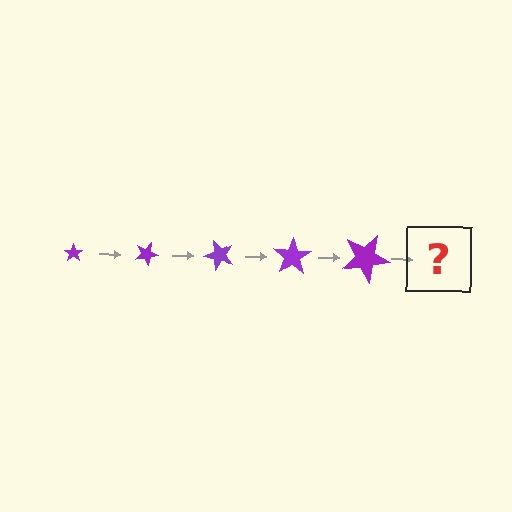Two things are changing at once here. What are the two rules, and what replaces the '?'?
The two rules are that the star grows larger each step and it rotates 25 degrees each step. The '?' should be a star, larger than the previous one and rotated 125 degrees from the start.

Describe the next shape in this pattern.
It should be a star, larger than the previous one and rotated 125 degrees from the start.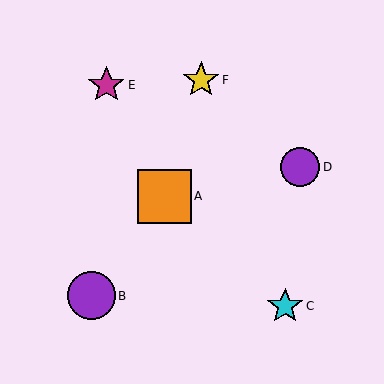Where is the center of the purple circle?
The center of the purple circle is at (300, 167).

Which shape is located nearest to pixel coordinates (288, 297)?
The cyan star (labeled C) at (285, 306) is nearest to that location.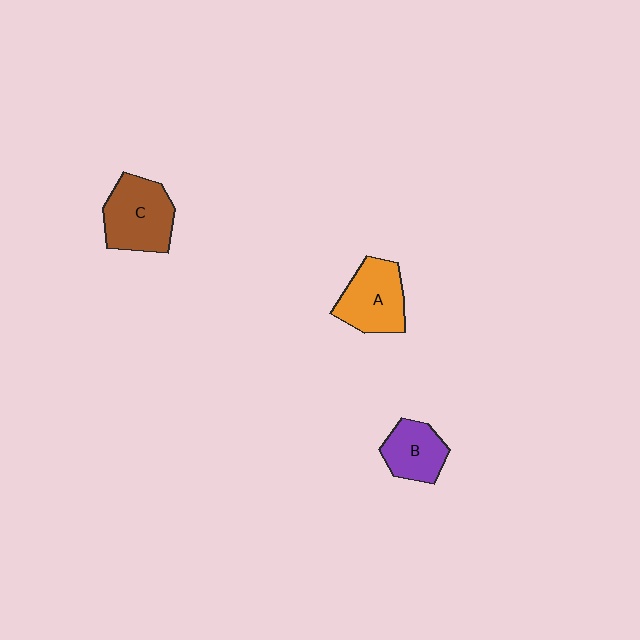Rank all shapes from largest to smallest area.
From largest to smallest: C (brown), A (orange), B (purple).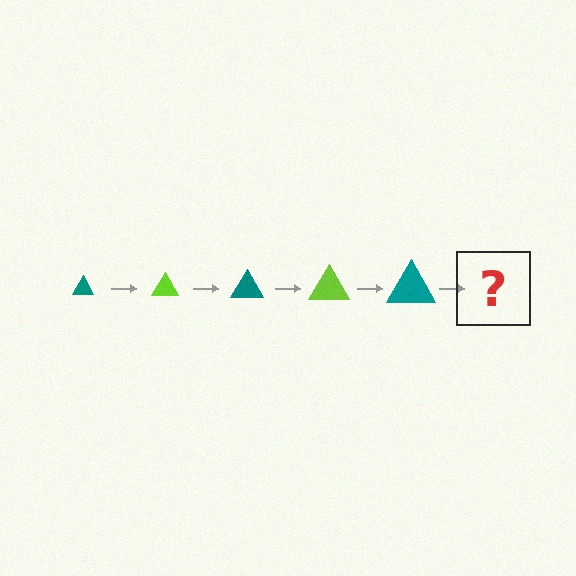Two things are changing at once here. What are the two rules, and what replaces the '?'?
The two rules are that the triangle grows larger each step and the color cycles through teal and lime. The '?' should be a lime triangle, larger than the previous one.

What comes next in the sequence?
The next element should be a lime triangle, larger than the previous one.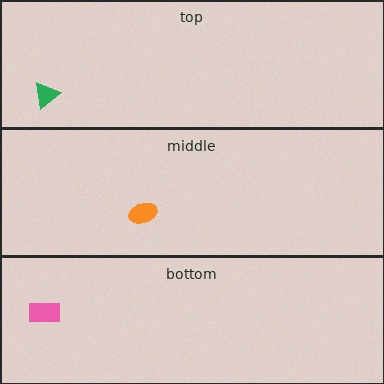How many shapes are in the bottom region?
1.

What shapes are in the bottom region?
The pink rectangle.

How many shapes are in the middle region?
1.